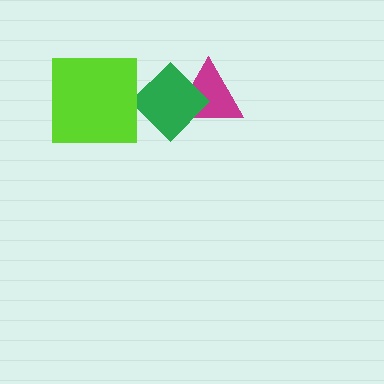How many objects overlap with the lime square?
0 objects overlap with the lime square.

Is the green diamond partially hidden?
No, no other shape covers it.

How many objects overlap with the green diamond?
1 object overlaps with the green diamond.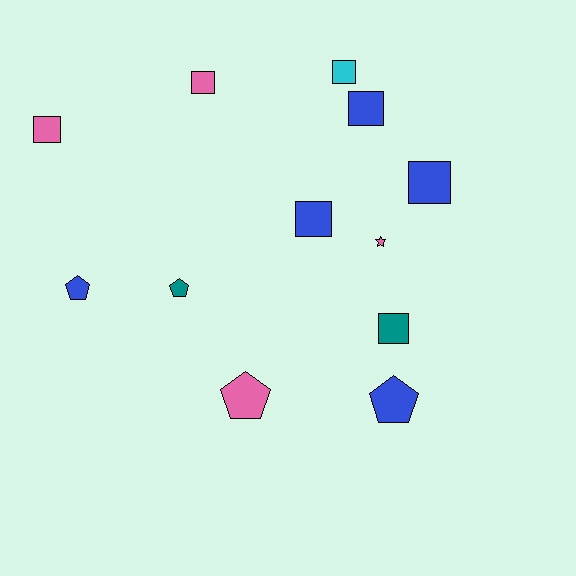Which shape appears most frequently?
Square, with 7 objects.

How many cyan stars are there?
There are no cyan stars.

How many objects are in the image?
There are 12 objects.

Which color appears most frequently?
Blue, with 5 objects.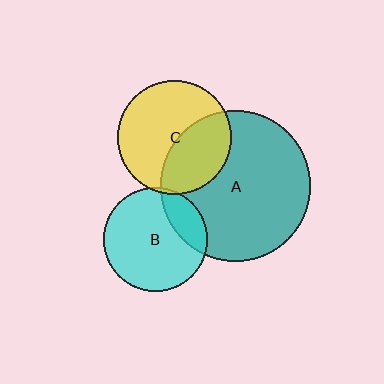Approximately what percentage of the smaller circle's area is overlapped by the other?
Approximately 40%.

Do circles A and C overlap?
Yes.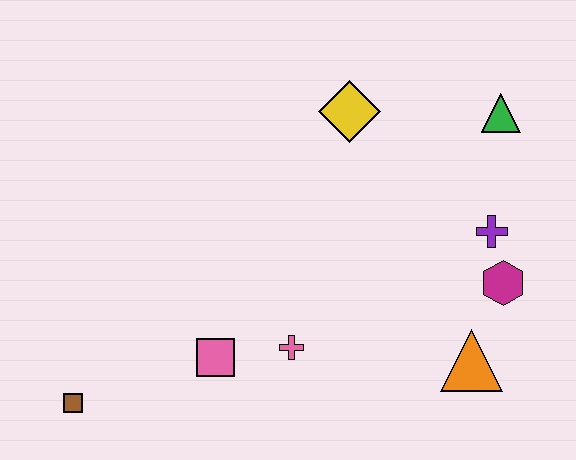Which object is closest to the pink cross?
The pink square is closest to the pink cross.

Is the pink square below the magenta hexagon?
Yes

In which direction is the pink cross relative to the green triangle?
The pink cross is below the green triangle.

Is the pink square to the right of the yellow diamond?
No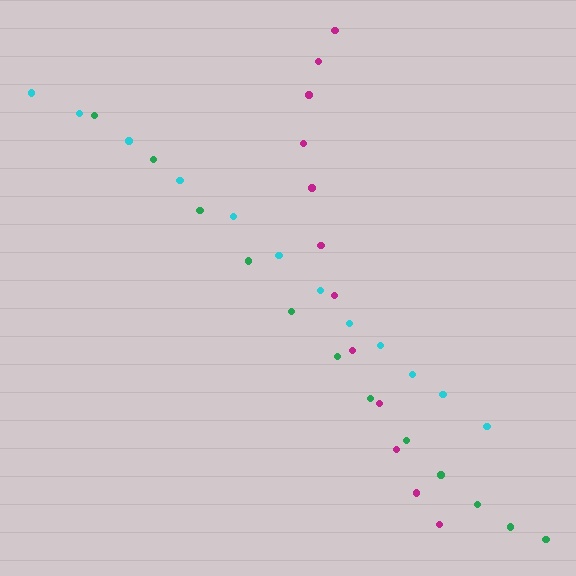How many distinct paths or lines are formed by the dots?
There are 3 distinct paths.